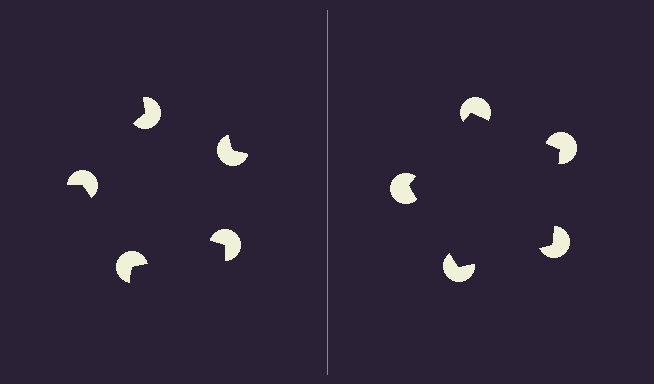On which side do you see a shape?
An illusory pentagon appears on the right side. On the left side the wedge cuts are rotated, so no coherent shape forms.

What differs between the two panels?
The pac-man discs are positioned identically on both sides; only the wedge orientations differ. On the right they align to a pentagon; on the left they are misaligned.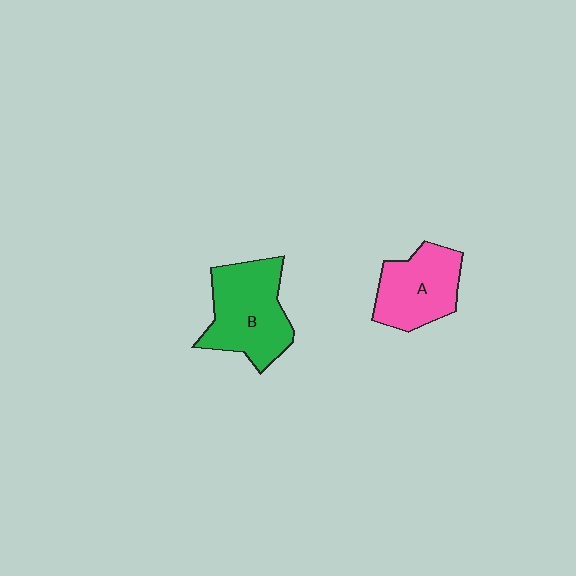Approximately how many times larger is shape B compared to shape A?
Approximately 1.2 times.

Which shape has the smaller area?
Shape A (pink).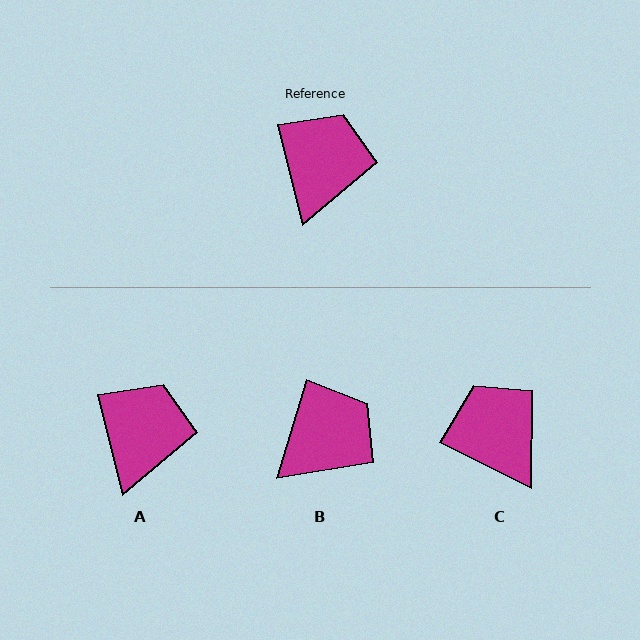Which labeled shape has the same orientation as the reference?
A.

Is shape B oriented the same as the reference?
No, it is off by about 30 degrees.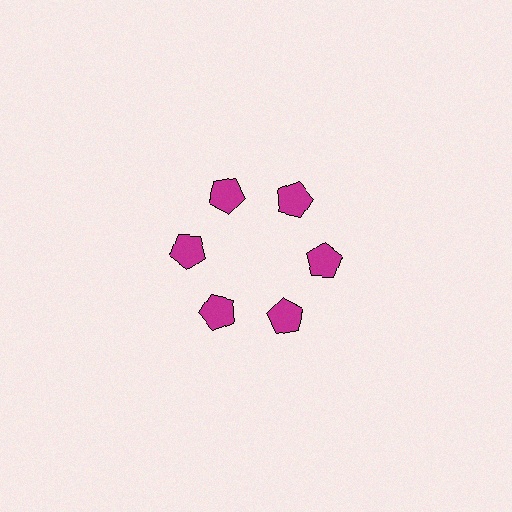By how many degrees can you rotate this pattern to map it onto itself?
The pattern maps onto itself every 60 degrees of rotation.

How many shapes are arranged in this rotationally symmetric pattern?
There are 6 shapes, arranged in 6 groups of 1.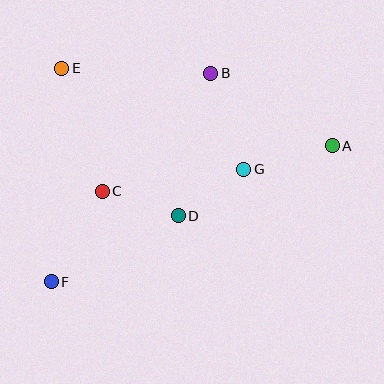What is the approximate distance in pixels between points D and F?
The distance between D and F is approximately 143 pixels.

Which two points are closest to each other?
Points C and D are closest to each other.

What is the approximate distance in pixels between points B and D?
The distance between B and D is approximately 146 pixels.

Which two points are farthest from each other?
Points A and F are farthest from each other.